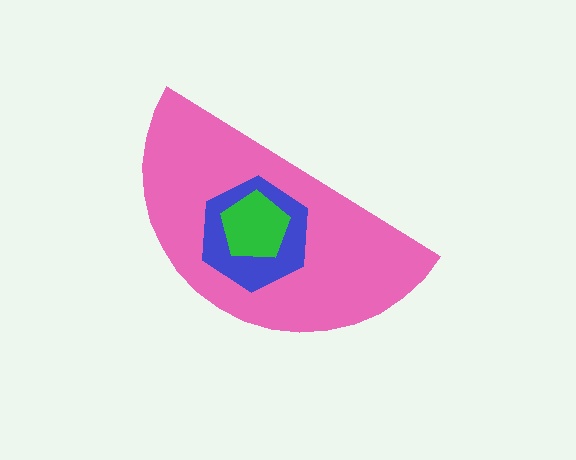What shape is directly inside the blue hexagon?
The green pentagon.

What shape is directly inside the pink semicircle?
The blue hexagon.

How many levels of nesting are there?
3.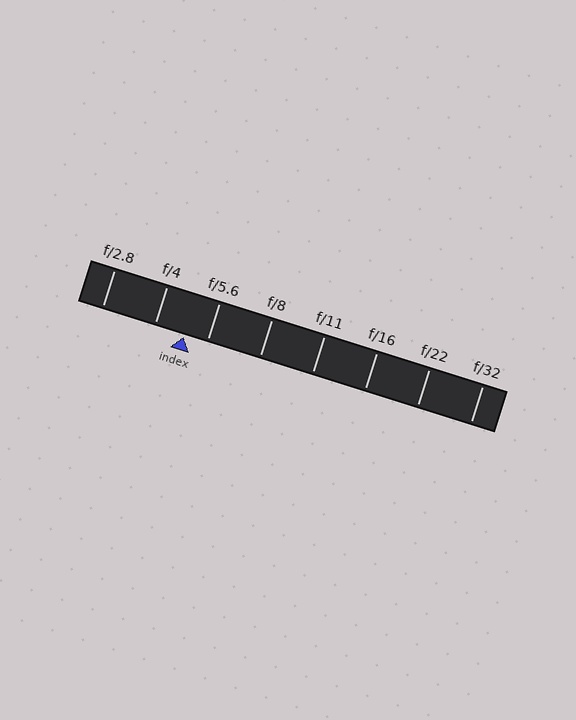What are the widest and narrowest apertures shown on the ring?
The widest aperture shown is f/2.8 and the narrowest is f/32.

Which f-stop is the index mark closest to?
The index mark is closest to f/5.6.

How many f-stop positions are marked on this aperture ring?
There are 8 f-stop positions marked.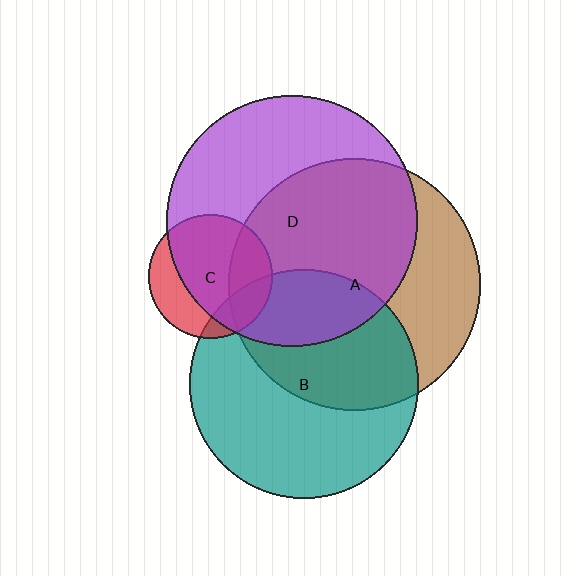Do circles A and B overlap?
Yes.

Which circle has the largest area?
Circle A (brown).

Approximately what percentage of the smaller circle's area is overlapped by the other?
Approximately 45%.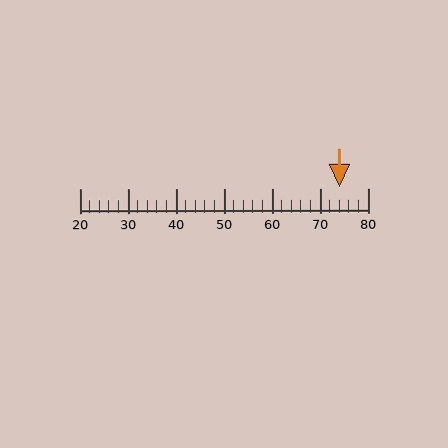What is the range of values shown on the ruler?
The ruler shows values from 20 to 80.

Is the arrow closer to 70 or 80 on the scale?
The arrow is closer to 70.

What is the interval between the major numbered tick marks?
The major tick marks are spaced 10 units apart.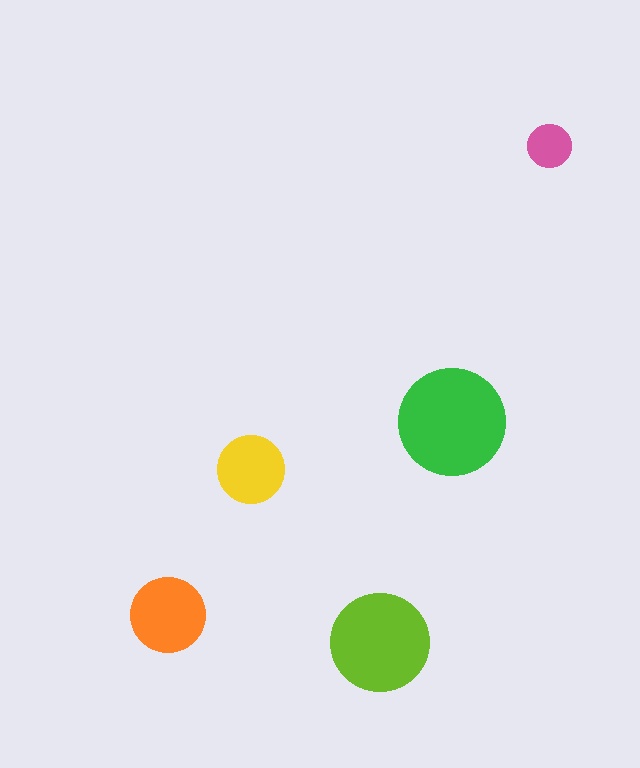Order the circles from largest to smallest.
the green one, the lime one, the orange one, the yellow one, the pink one.